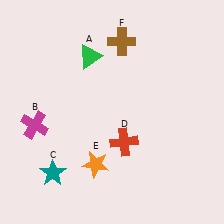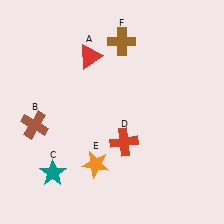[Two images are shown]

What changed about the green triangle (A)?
In Image 1, A is green. In Image 2, it changed to red.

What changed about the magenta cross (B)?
In Image 1, B is magenta. In Image 2, it changed to brown.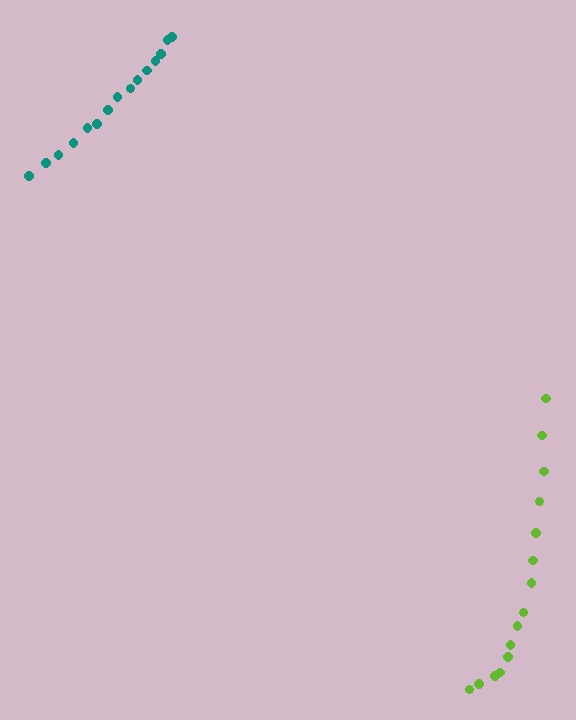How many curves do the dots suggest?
There are 2 distinct paths.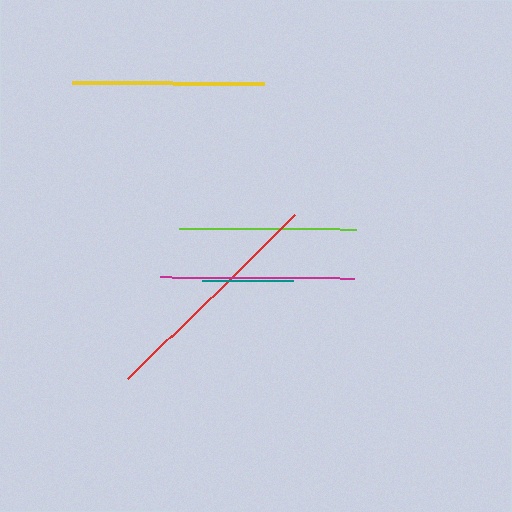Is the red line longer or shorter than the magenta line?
The red line is longer than the magenta line.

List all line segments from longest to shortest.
From longest to shortest: red, magenta, yellow, lime, teal.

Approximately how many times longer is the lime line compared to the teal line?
The lime line is approximately 2.0 times the length of the teal line.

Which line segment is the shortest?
The teal line is the shortest at approximately 90 pixels.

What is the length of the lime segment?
The lime segment is approximately 177 pixels long.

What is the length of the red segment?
The red segment is approximately 234 pixels long.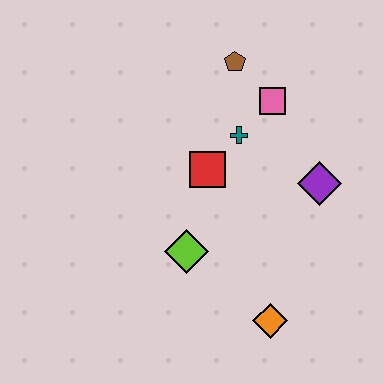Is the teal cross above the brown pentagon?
No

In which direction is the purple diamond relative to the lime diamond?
The purple diamond is to the right of the lime diamond.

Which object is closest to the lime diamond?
The red square is closest to the lime diamond.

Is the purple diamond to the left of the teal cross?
No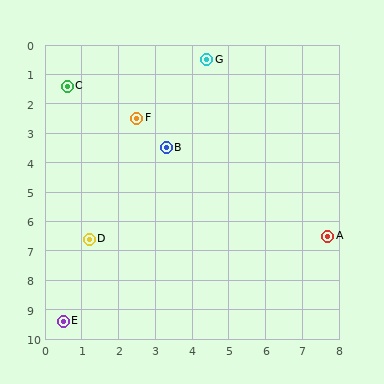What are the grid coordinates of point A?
Point A is at approximately (7.7, 6.5).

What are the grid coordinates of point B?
Point B is at approximately (3.3, 3.5).